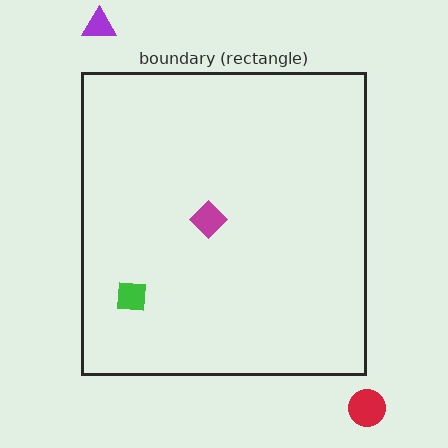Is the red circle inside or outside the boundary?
Outside.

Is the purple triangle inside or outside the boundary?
Outside.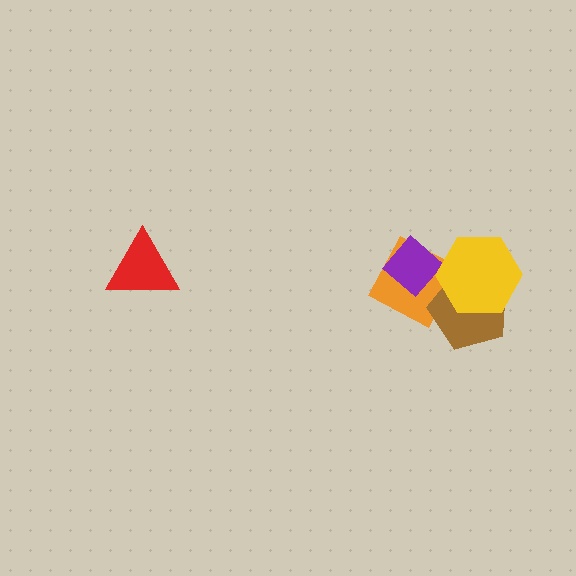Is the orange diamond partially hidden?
Yes, it is partially covered by another shape.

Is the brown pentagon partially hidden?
Yes, it is partially covered by another shape.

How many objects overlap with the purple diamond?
1 object overlaps with the purple diamond.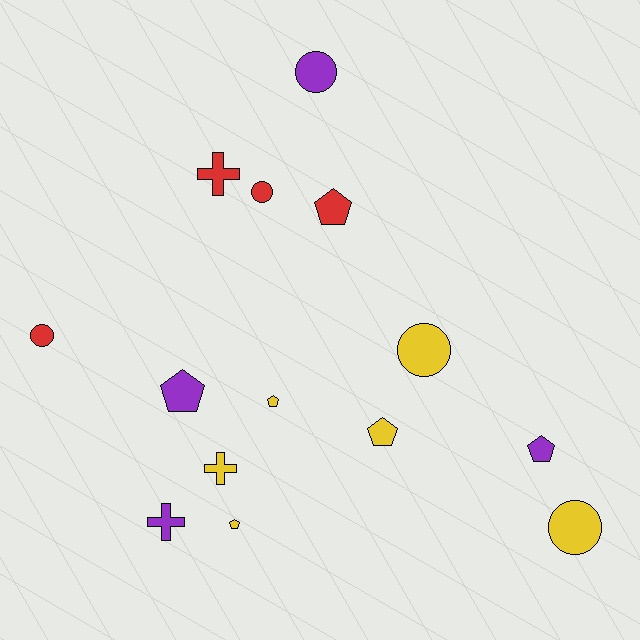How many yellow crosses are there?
There is 1 yellow cross.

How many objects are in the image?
There are 14 objects.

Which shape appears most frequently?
Pentagon, with 6 objects.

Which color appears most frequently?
Yellow, with 6 objects.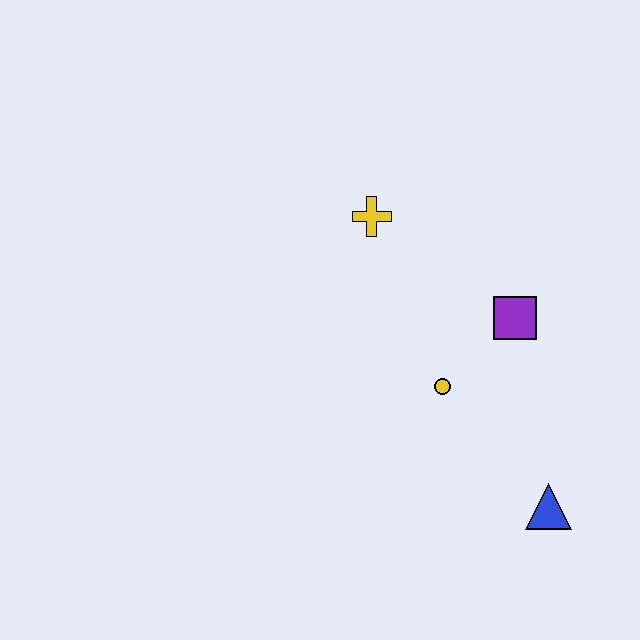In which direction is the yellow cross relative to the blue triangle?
The yellow cross is above the blue triangle.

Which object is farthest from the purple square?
The blue triangle is farthest from the purple square.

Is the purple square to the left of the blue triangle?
Yes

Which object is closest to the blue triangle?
The yellow circle is closest to the blue triangle.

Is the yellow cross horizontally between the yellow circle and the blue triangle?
No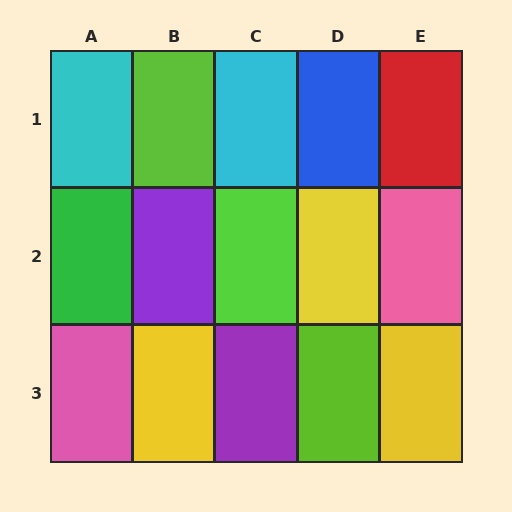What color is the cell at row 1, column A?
Cyan.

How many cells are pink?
2 cells are pink.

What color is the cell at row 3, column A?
Pink.